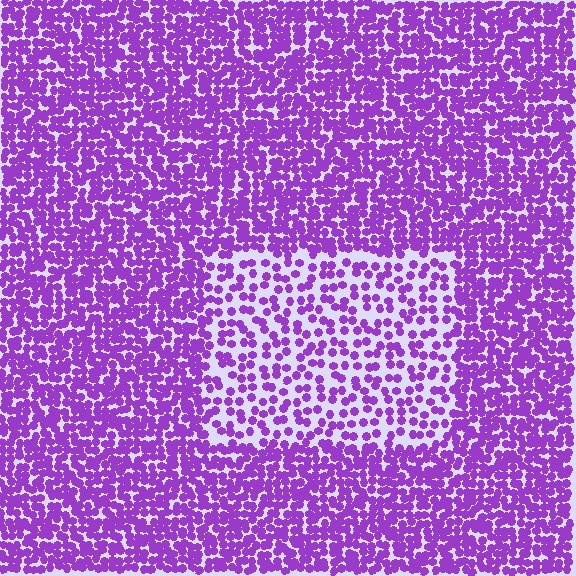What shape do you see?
I see a rectangle.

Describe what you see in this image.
The image contains small purple elements arranged at two different densities. A rectangle-shaped region is visible where the elements are less densely packed than the surrounding area.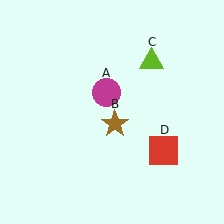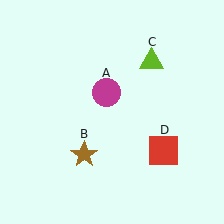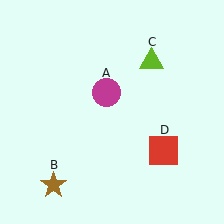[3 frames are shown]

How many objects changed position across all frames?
1 object changed position: brown star (object B).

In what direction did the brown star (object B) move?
The brown star (object B) moved down and to the left.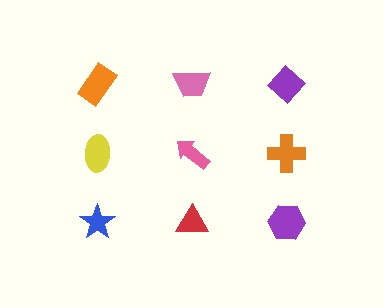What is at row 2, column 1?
A yellow ellipse.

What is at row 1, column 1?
An orange rectangle.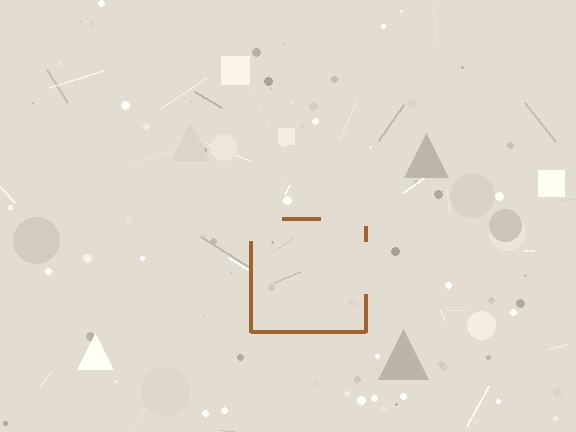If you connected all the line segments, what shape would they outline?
They would outline a square.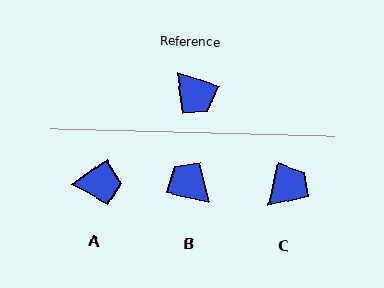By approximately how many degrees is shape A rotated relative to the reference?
Approximately 54 degrees counter-clockwise.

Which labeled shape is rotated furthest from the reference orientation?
B, about 175 degrees away.